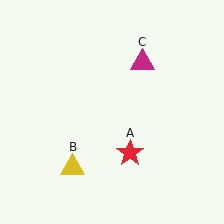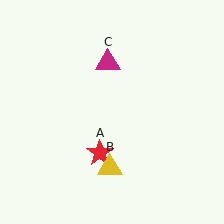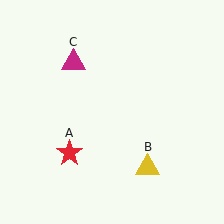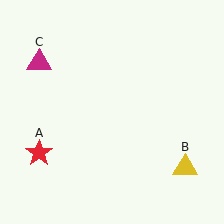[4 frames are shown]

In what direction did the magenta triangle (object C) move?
The magenta triangle (object C) moved left.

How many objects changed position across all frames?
3 objects changed position: red star (object A), yellow triangle (object B), magenta triangle (object C).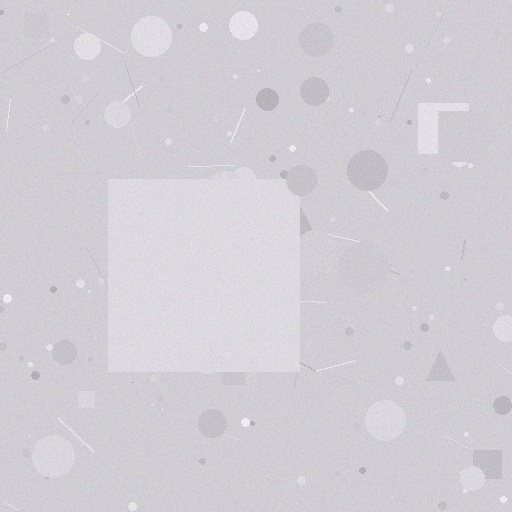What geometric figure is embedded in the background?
A square is embedded in the background.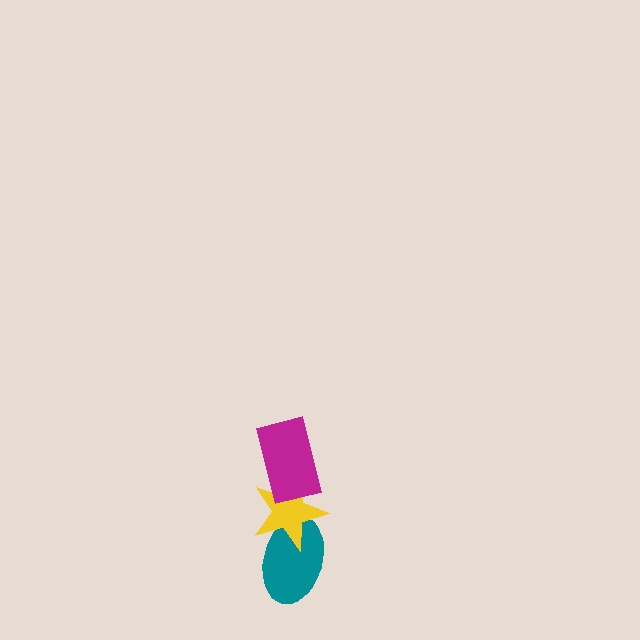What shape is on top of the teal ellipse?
The yellow star is on top of the teal ellipse.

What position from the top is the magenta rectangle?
The magenta rectangle is 1st from the top.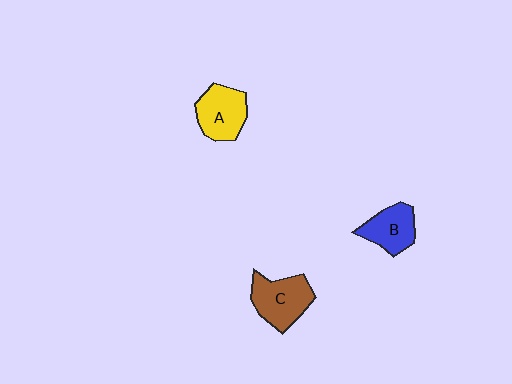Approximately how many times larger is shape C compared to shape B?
Approximately 1.3 times.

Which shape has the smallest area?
Shape B (blue).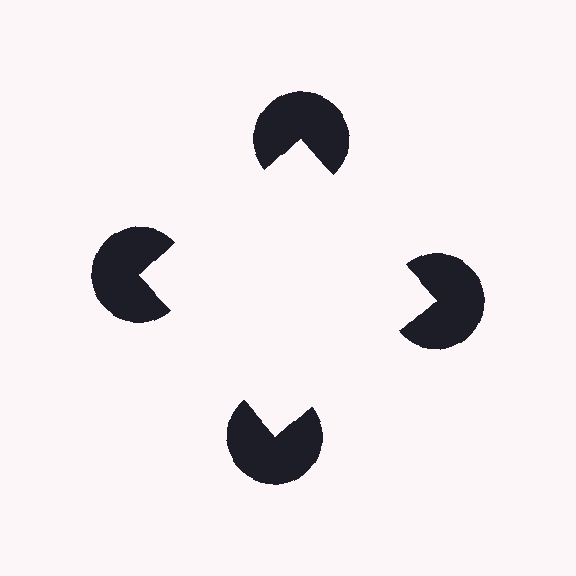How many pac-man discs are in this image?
There are 4 — one at each vertex of the illusory square.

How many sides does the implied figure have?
4 sides.